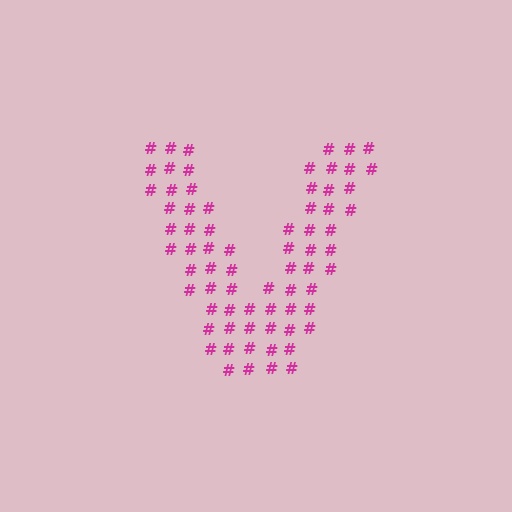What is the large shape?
The large shape is the letter V.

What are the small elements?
The small elements are hash symbols.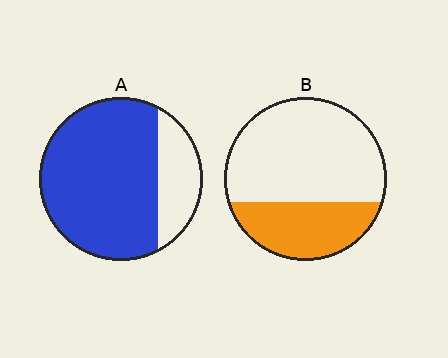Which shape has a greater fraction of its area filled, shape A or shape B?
Shape A.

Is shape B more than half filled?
No.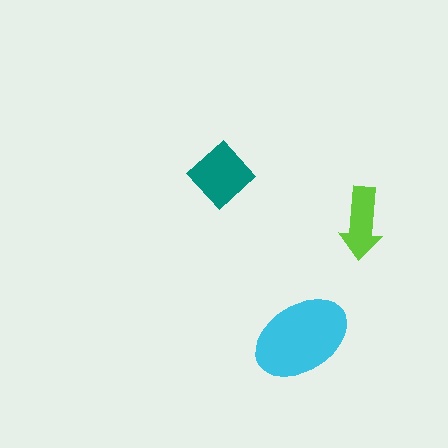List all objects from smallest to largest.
The lime arrow, the teal diamond, the cyan ellipse.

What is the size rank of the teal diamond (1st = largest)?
2nd.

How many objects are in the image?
There are 3 objects in the image.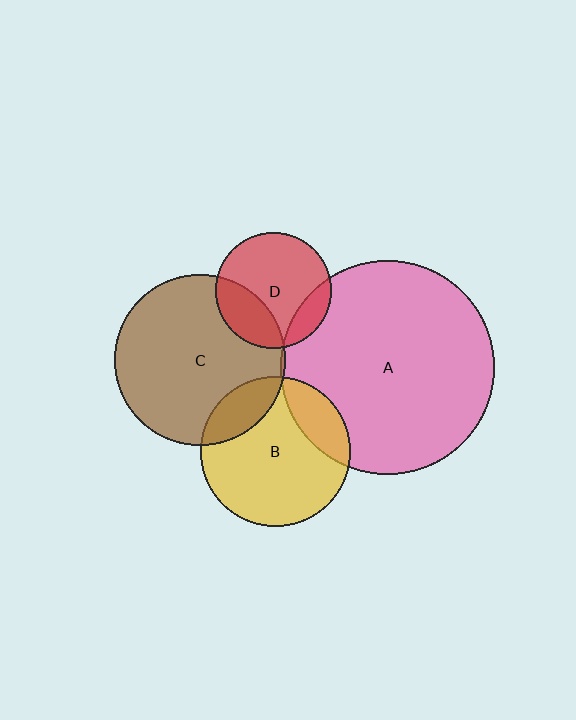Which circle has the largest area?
Circle A (pink).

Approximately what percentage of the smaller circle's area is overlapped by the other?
Approximately 30%.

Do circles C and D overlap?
Yes.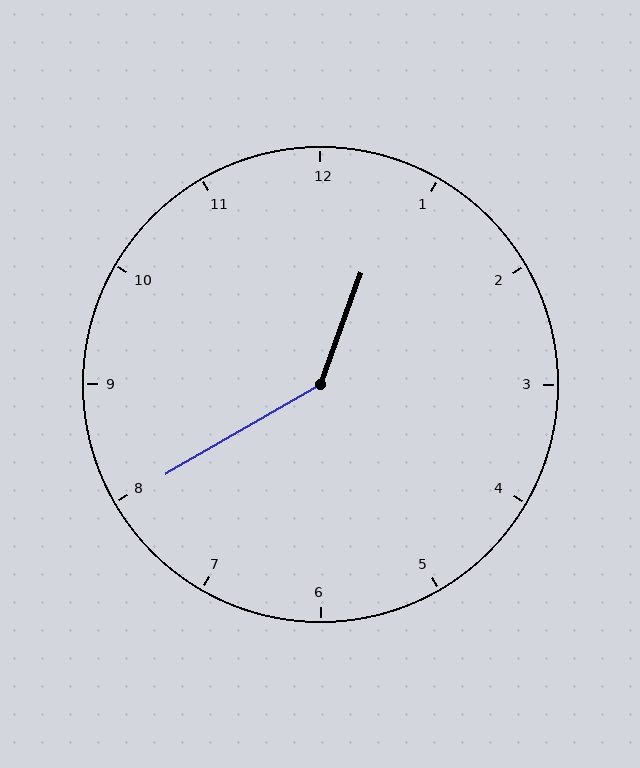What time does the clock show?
12:40.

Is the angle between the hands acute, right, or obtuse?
It is obtuse.